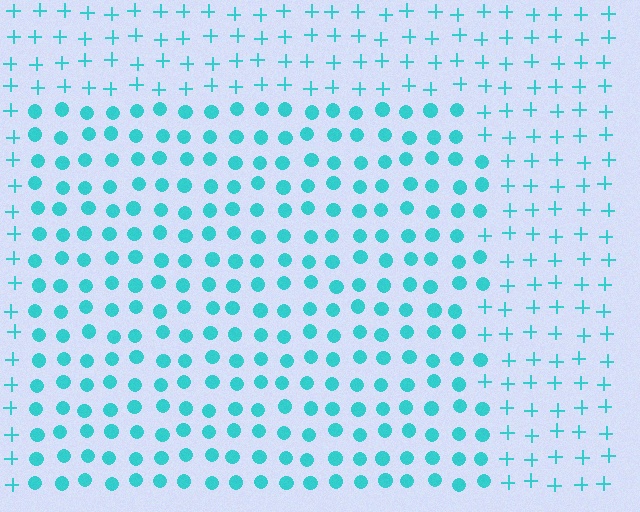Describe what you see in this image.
The image is filled with small cyan elements arranged in a uniform grid. A rectangle-shaped region contains circles, while the surrounding area contains plus signs. The boundary is defined purely by the change in element shape.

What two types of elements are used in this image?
The image uses circles inside the rectangle region and plus signs outside it.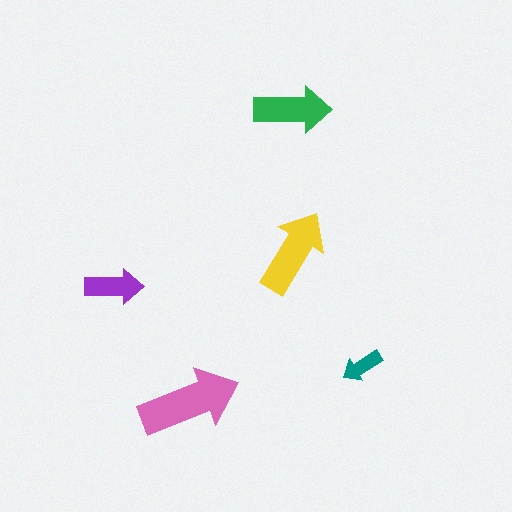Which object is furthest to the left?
The purple arrow is leftmost.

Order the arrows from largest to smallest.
the pink one, the yellow one, the green one, the purple one, the teal one.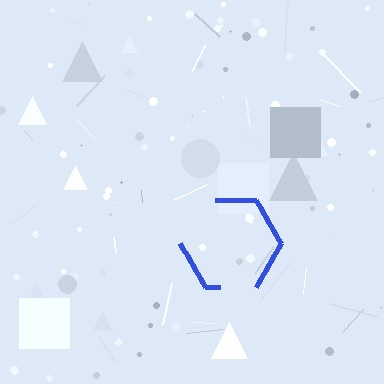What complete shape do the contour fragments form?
The contour fragments form a hexagon.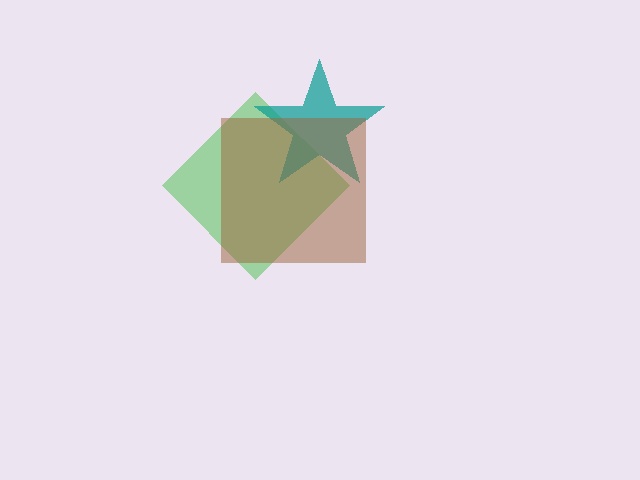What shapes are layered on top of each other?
The layered shapes are: a green diamond, a teal star, a brown square.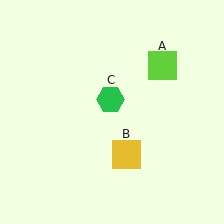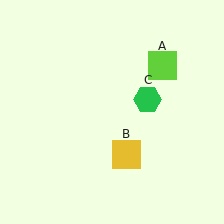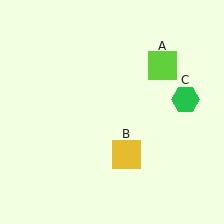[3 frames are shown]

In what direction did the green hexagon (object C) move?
The green hexagon (object C) moved right.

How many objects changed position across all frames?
1 object changed position: green hexagon (object C).